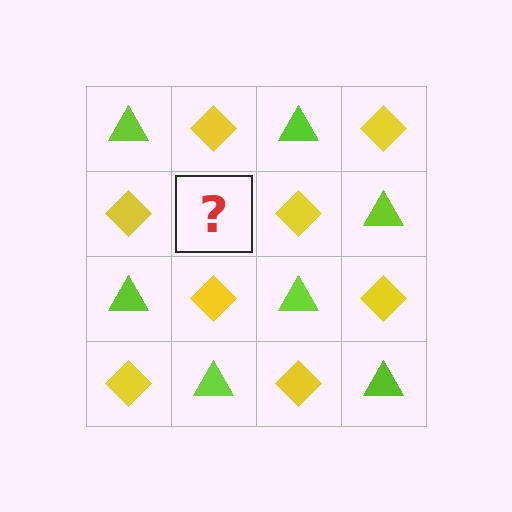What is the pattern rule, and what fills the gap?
The rule is that it alternates lime triangle and yellow diamond in a checkerboard pattern. The gap should be filled with a lime triangle.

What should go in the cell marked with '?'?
The missing cell should contain a lime triangle.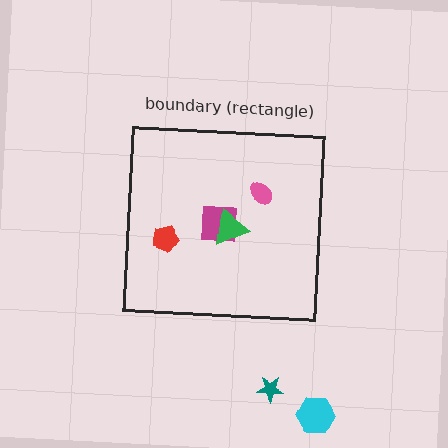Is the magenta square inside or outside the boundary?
Inside.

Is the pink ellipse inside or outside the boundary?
Inside.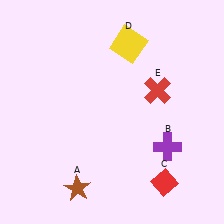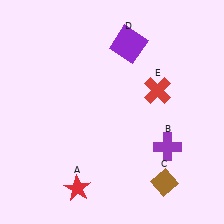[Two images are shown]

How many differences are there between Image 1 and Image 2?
There are 3 differences between the two images.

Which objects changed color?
A changed from brown to red. C changed from red to brown. D changed from yellow to purple.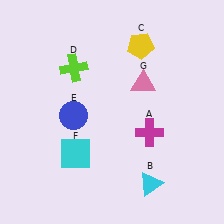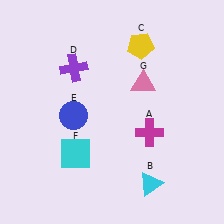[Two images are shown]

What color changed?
The cross (D) changed from lime in Image 1 to purple in Image 2.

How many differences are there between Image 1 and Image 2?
There is 1 difference between the two images.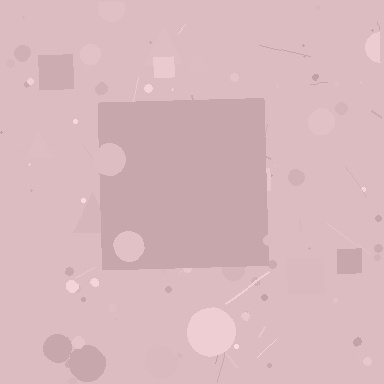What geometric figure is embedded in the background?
A square is embedded in the background.